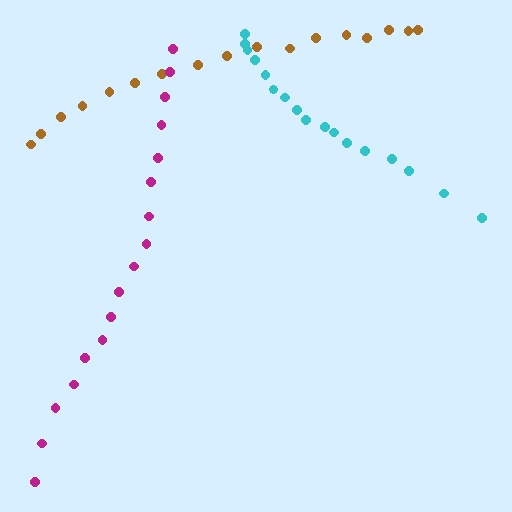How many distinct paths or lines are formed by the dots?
There are 3 distinct paths.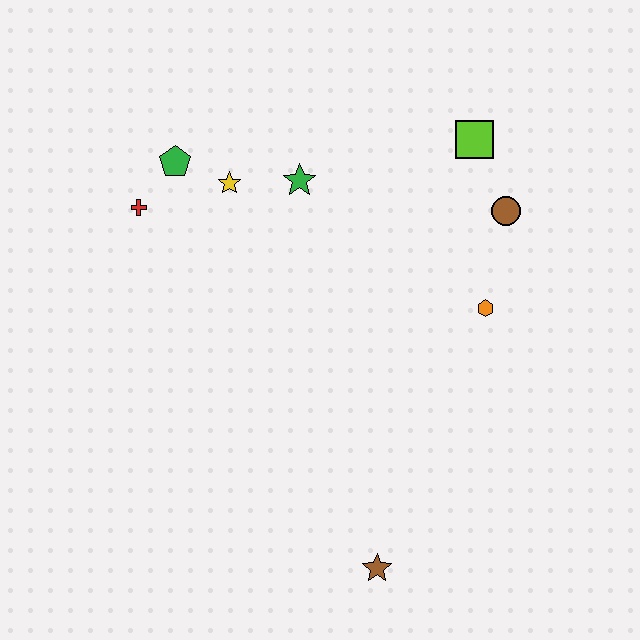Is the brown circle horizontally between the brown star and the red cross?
No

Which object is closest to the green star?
The yellow star is closest to the green star.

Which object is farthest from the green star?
The brown star is farthest from the green star.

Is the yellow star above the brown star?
Yes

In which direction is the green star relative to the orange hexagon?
The green star is to the left of the orange hexagon.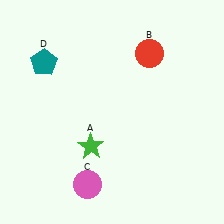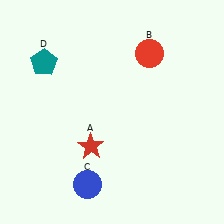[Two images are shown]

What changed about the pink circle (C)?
In Image 1, C is pink. In Image 2, it changed to blue.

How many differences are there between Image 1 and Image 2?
There are 2 differences between the two images.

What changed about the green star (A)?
In Image 1, A is green. In Image 2, it changed to red.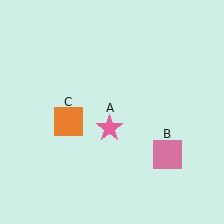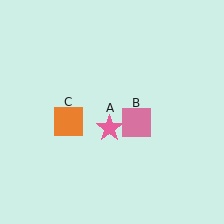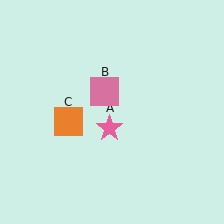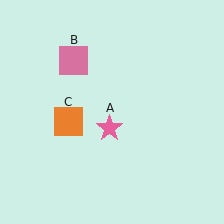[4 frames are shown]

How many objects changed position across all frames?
1 object changed position: pink square (object B).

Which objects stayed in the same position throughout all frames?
Pink star (object A) and orange square (object C) remained stationary.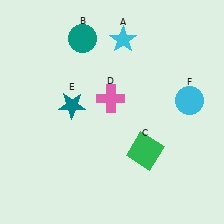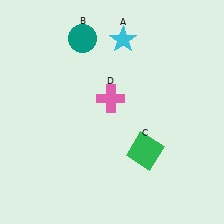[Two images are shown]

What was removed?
The teal star (E), the cyan circle (F) were removed in Image 2.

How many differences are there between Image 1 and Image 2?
There are 2 differences between the two images.